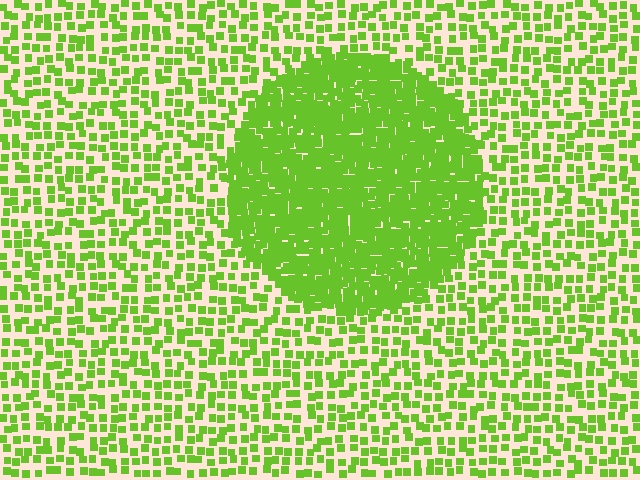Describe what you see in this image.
The image contains small lime elements arranged at two different densities. A circle-shaped region is visible where the elements are more densely packed than the surrounding area.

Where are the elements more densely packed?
The elements are more densely packed inside the circle boundary.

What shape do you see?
I see a circle.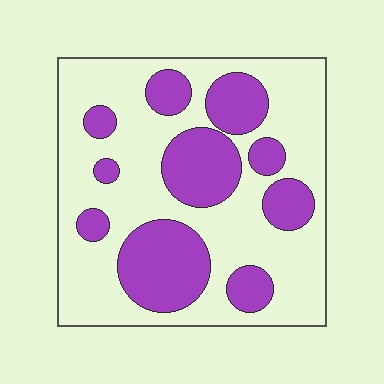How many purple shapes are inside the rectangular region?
10.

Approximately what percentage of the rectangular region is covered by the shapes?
Approximately 35%.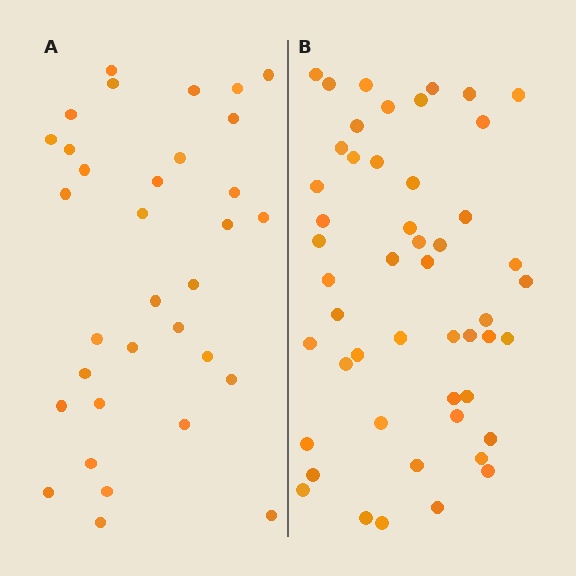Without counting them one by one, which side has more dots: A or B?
Region B (the right region) has more dots.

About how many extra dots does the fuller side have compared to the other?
Region B has approximately 15 more dots than region A.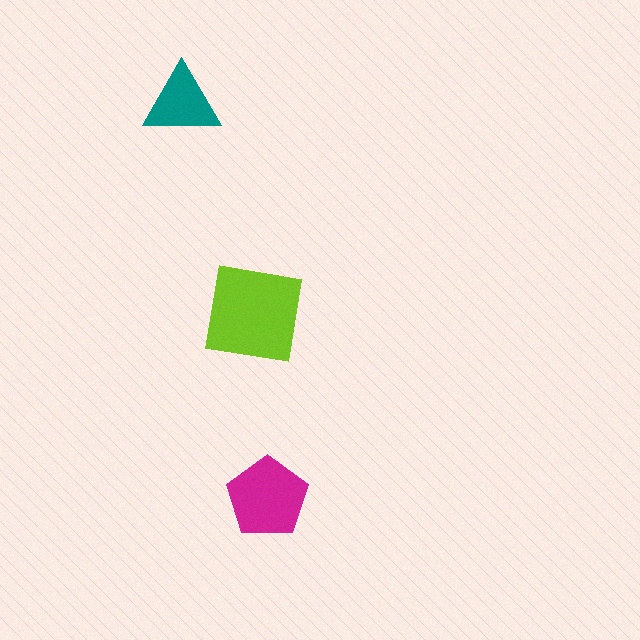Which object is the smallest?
The teal triangle.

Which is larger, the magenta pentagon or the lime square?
The lime square.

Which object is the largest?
The lime square.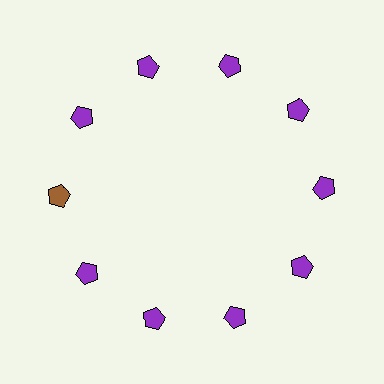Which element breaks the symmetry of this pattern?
The brown pentagon at roughly the 9 o'clock position breaks the symmetry. All other shapes are purple pentagons.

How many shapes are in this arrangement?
There are 10 shapes arranged in a ring pattern.